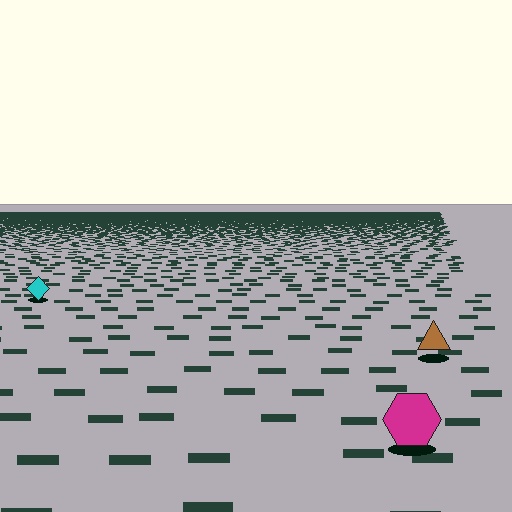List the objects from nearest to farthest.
From nearest to farthest: the magenta hexagon, the brown triangle, the cyan diamond.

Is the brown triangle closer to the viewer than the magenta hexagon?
No. The magenta hexagon is closer — you can tell from the texture gradient: the ground texture is coarser near it.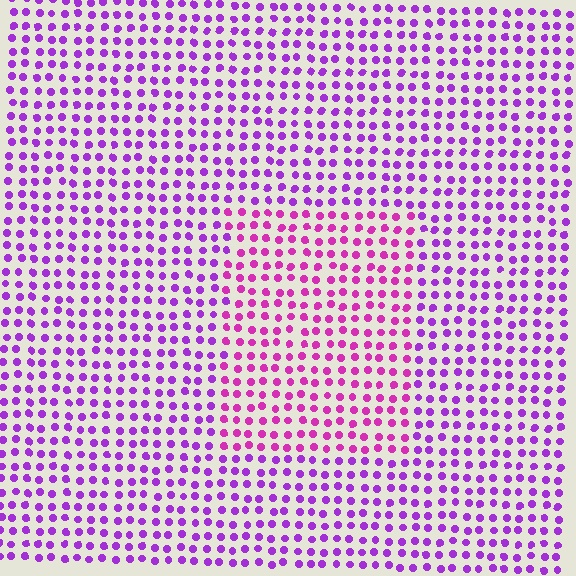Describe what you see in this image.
The image is filled with small purple elements in a uniform arrangement. A rectangle-shaped region is visible where the elements are tinted to a slightly different hue, forming a subtle color boundary.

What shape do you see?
I see a rectangle.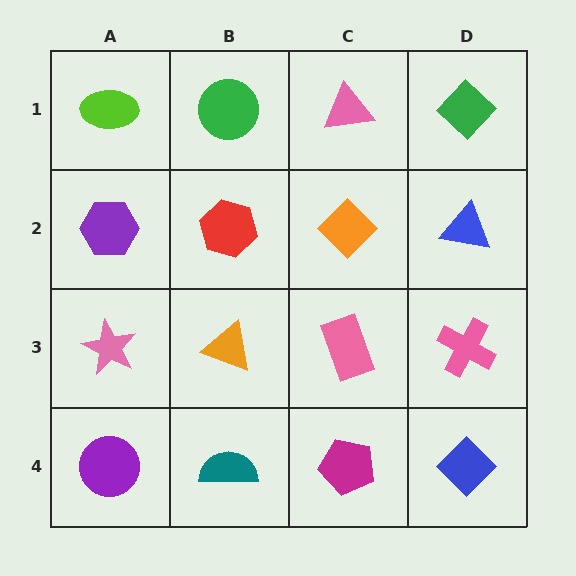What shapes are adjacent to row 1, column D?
A blue triangle (row 2, column D), a pink triangle (row 1, column C).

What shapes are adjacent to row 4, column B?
An orange triangle (row 3, column B), a purple circle (row 4, column A), a magenta pentagon (row 4, column C).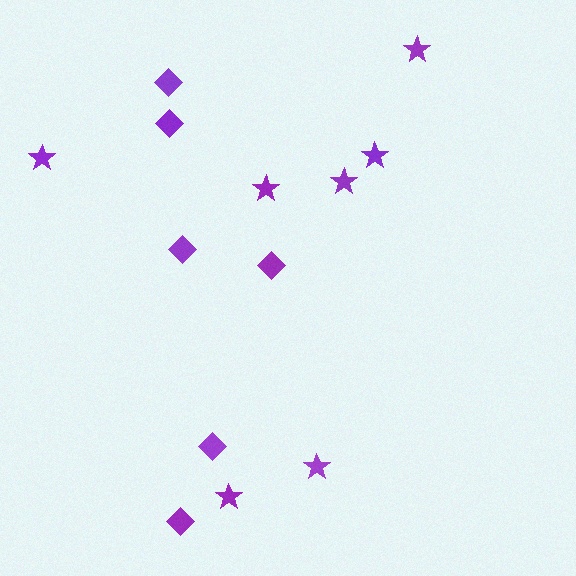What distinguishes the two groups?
There are 2 groups: one group of stars (7) and one group of diamonds (6).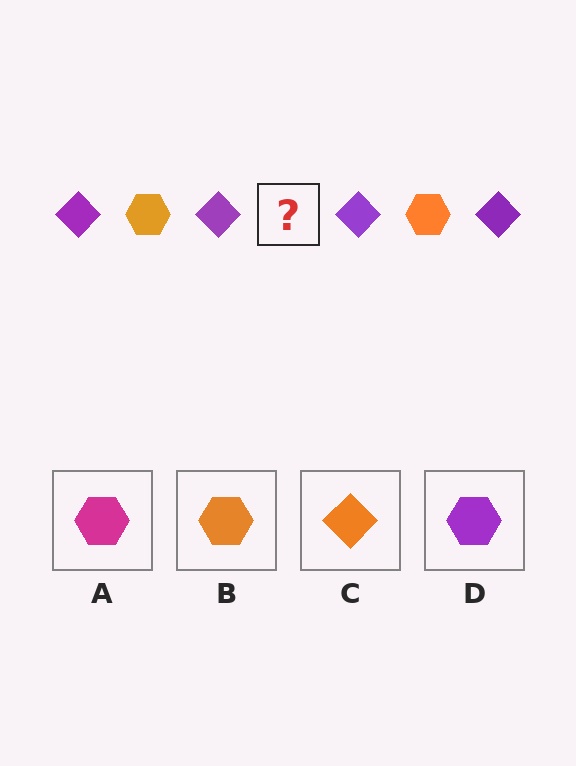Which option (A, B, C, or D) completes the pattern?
B.